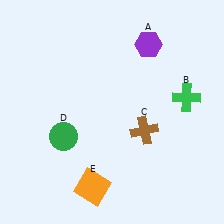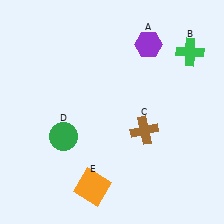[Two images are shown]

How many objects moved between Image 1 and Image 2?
1 object moved between the two images.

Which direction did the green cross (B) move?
The green cross (B) moved up.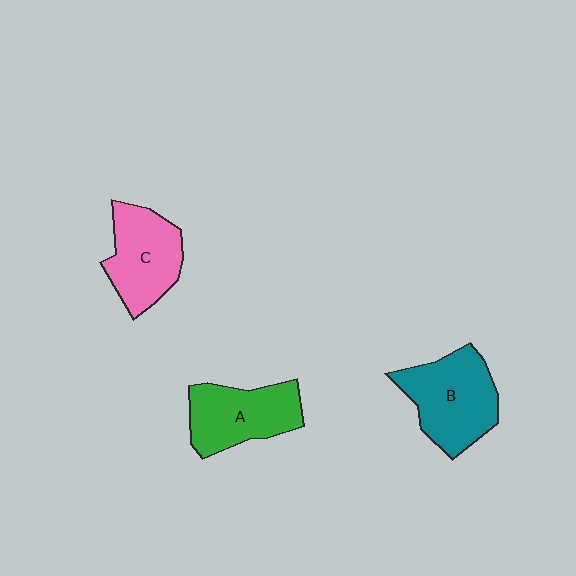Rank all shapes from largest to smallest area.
From largest to smallest: B (teal), A (green), C (pink).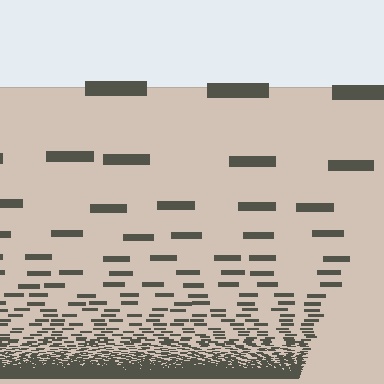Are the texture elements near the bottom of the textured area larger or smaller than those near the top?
Smaller. The gradient is inverted — elements near the bottom are smaller and denser.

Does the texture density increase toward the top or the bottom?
Density increases toward the bottom.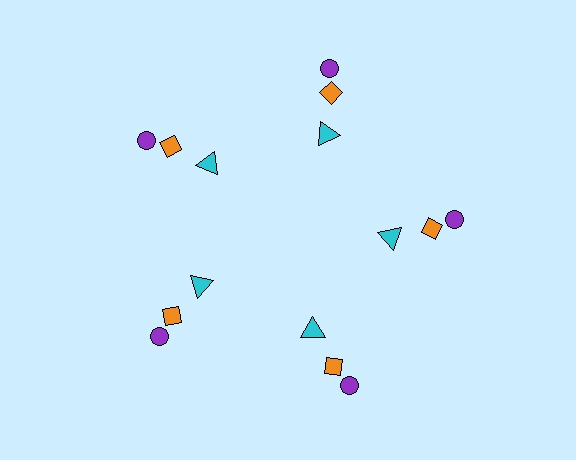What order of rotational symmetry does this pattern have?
This pattern has 5-fold rotational symmetry.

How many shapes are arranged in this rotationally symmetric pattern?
There are 15 shapes, arranged in 5 groups of 3.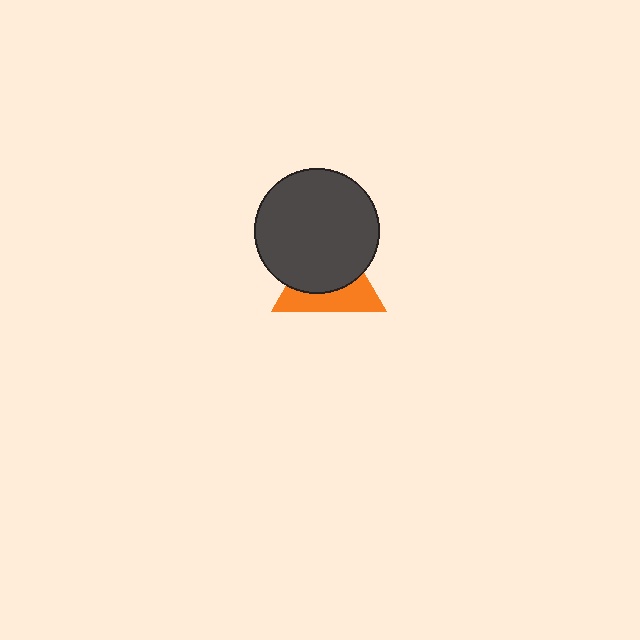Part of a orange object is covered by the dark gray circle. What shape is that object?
It is a triangle.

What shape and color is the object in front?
The object in front is a dark gray circle.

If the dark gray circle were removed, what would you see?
You would see the complete orange triangle.